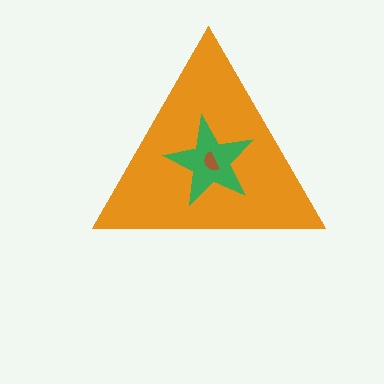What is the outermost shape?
The orange triangle.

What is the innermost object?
The brown semicircle.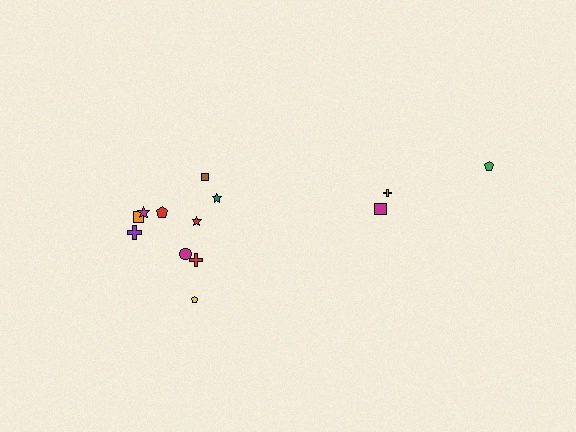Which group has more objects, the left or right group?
The left group.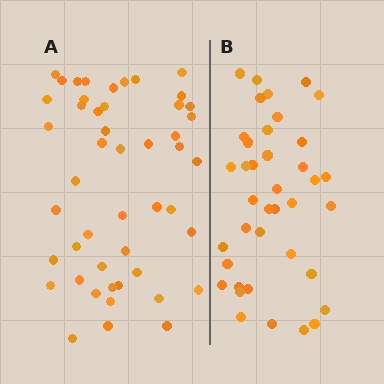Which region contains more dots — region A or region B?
Region A (the left region) has more dots.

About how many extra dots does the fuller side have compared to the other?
Region A has roughly 8 or so more dots than region B.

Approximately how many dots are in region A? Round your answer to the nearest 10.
About 50 dots. (The exact count is 48, which rounds to 50.)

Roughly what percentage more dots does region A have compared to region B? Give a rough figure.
About 25% more.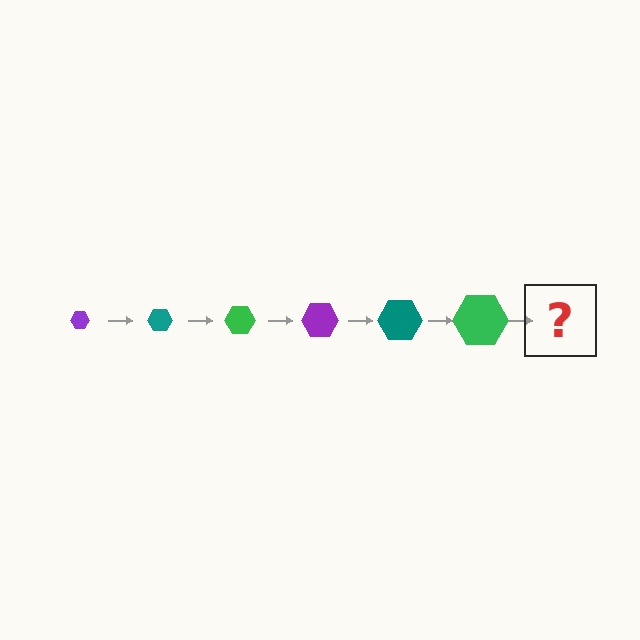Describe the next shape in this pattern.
It should be a purple hexagon, larger than the previous one.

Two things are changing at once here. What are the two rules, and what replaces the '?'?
The two rules are that the hexagon grows larger each step and the color cycles through purple, teal, and green. The '?' should be a purple hexagon, larger than the previous one.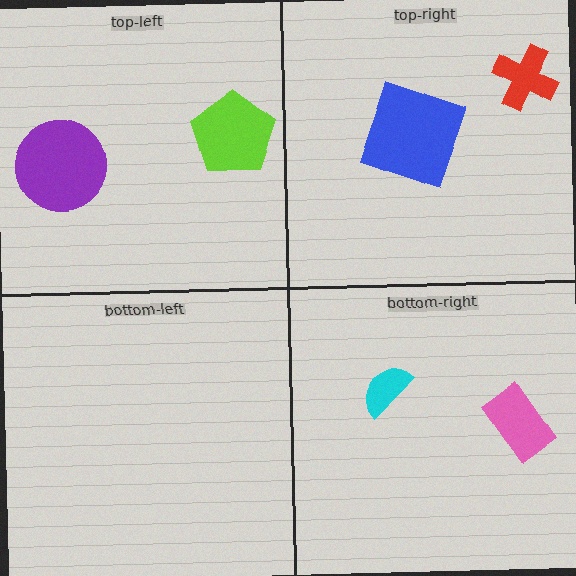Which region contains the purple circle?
The top-left region.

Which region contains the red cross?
The top-right region.